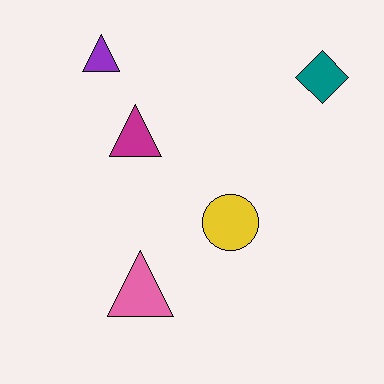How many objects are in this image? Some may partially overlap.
There are 5 objects.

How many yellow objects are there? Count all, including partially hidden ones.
There is 1 yellow object.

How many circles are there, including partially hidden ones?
There is 1 circle.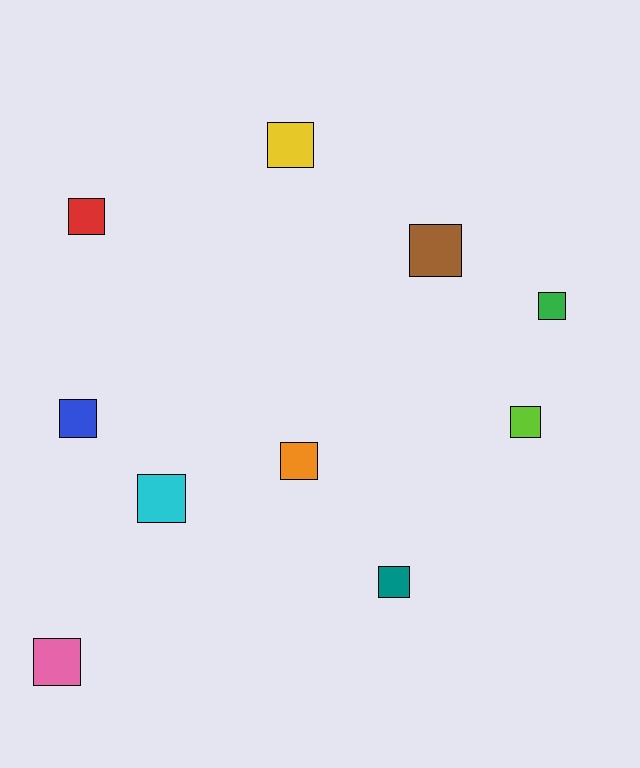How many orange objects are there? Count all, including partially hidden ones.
There is 1 orange object.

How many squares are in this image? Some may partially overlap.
There are 10 squares.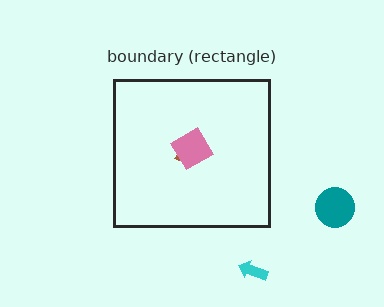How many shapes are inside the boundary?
2 inside, 2 outside.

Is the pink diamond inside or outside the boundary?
Inside.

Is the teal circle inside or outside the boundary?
Outside.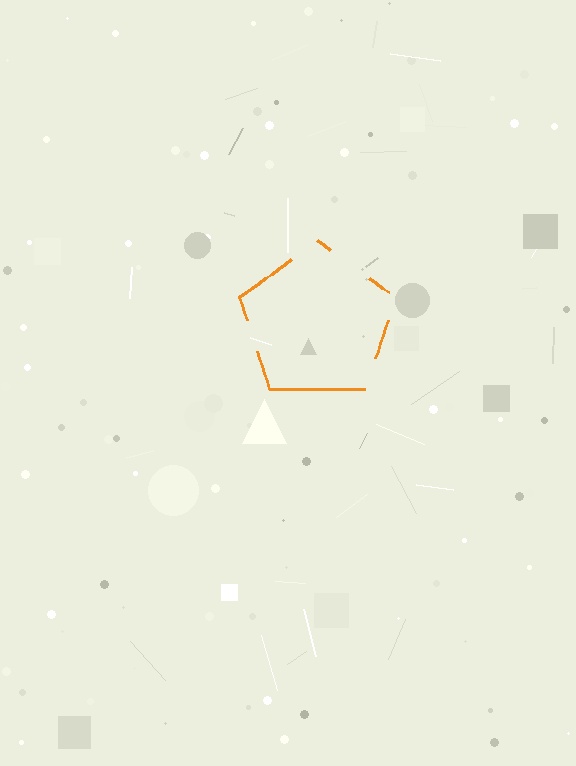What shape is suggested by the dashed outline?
The dashed outline suggests a pentagon.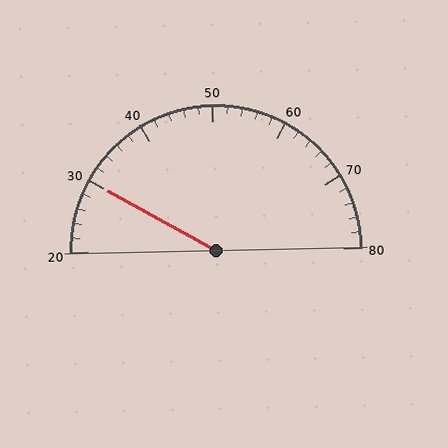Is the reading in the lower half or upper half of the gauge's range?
The reading is in the lower half of the range (20 to 80).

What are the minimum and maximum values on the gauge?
The gauge ranges from 20 to 80.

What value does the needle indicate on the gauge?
The needle indicates approximately 30.